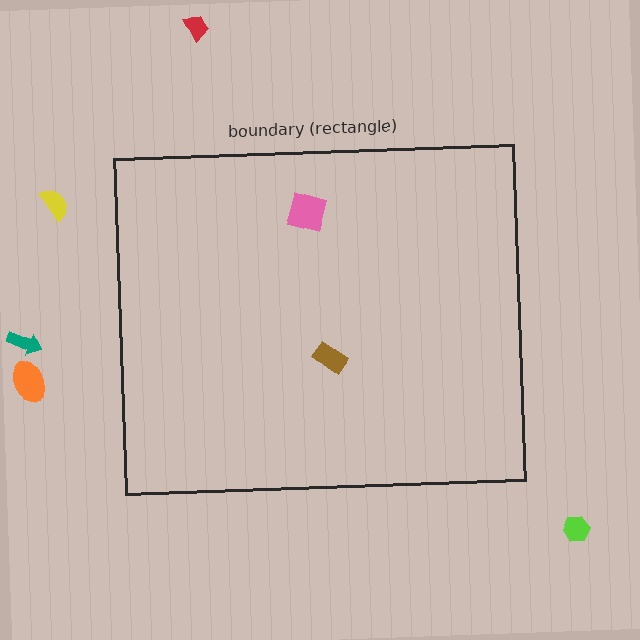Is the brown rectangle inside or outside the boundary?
Inside.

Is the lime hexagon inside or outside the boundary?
Outside.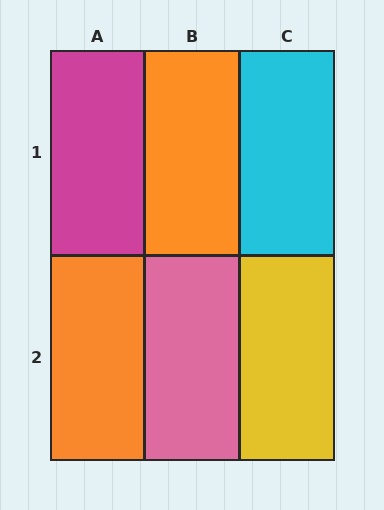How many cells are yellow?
1 cell is yellow.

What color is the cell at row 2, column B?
Pink.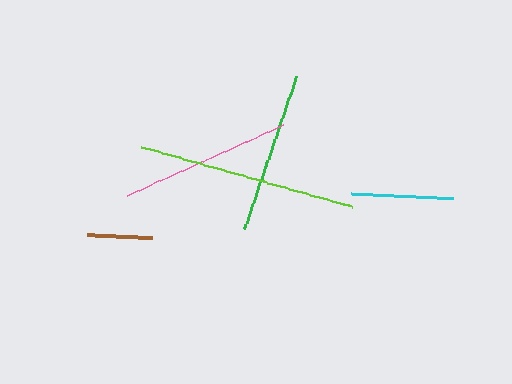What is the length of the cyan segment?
The cyan segment is approximately 102 pixels long.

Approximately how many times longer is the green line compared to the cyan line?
The green line is approximately 1.6 times the length of the cyan line.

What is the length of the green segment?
The green segment is approximately 162 pixels long.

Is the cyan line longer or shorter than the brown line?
The cyan line is longer than the brown line.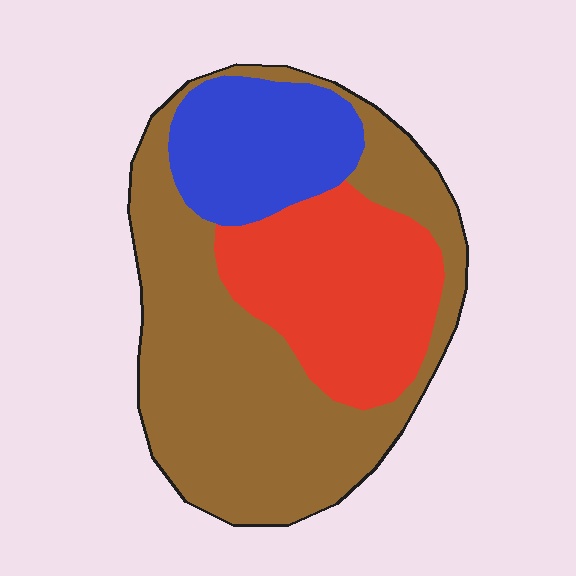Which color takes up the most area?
Brown, at roughly 55%.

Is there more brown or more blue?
Brown.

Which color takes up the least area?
Blue, at roughly 20%.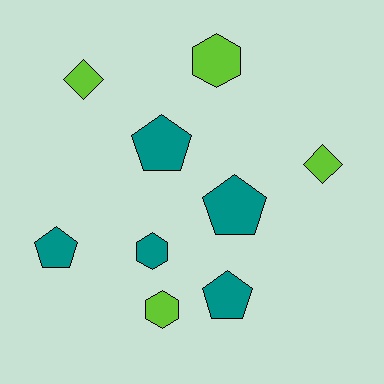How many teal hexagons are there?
There is 1 teal hexagon.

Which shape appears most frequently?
Pentagon, with 4 objects.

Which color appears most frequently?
Teal, with 5 objects.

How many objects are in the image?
There are 9 objects.